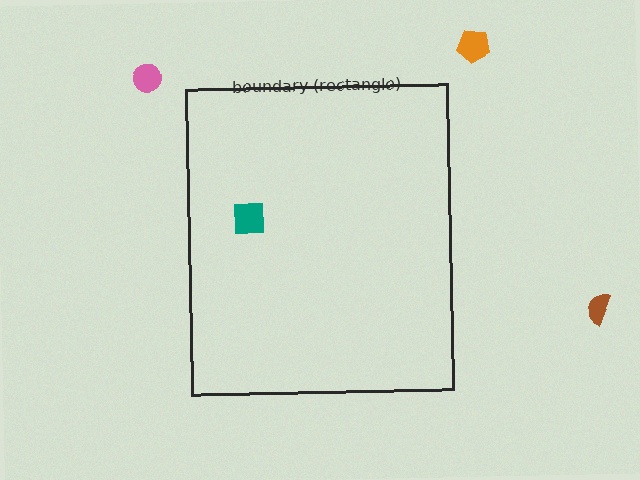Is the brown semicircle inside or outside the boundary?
Outside.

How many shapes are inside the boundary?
1 inside, 3 outside.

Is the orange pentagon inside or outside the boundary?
Outside.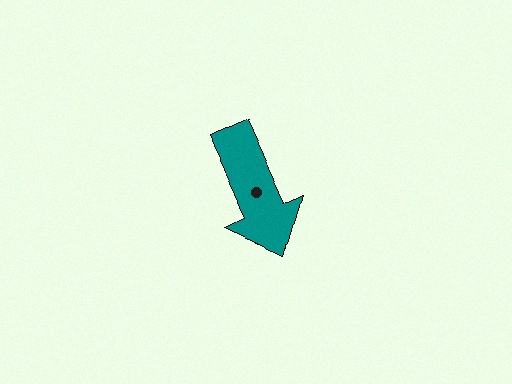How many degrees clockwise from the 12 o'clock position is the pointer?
Approximately 155 degrees.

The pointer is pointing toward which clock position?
Roughly 5 o'clock.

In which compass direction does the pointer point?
Southeast.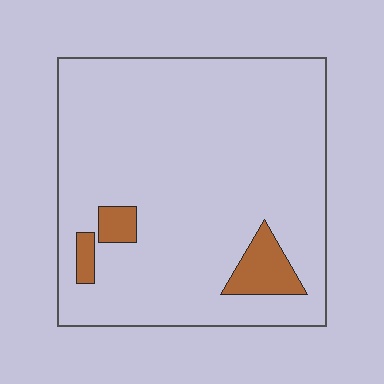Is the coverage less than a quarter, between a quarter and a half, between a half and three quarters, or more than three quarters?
Less than a quarter.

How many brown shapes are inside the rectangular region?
3.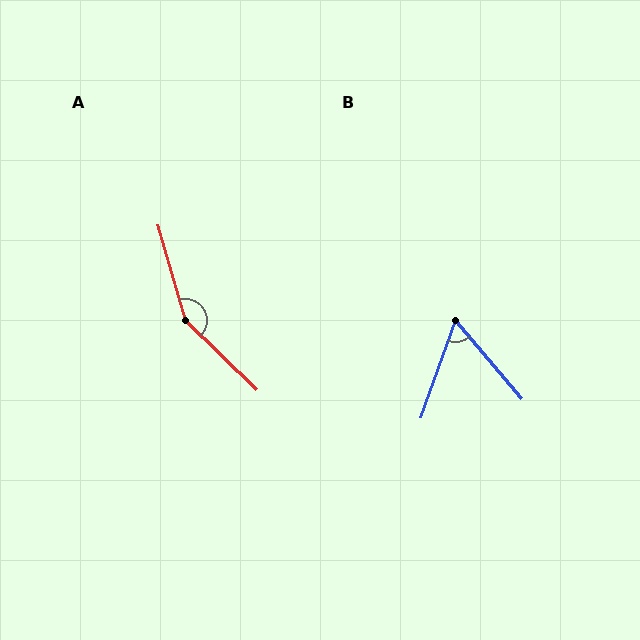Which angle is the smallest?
B, at approximately 59 degrees.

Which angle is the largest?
A, at approximately 150 degrees.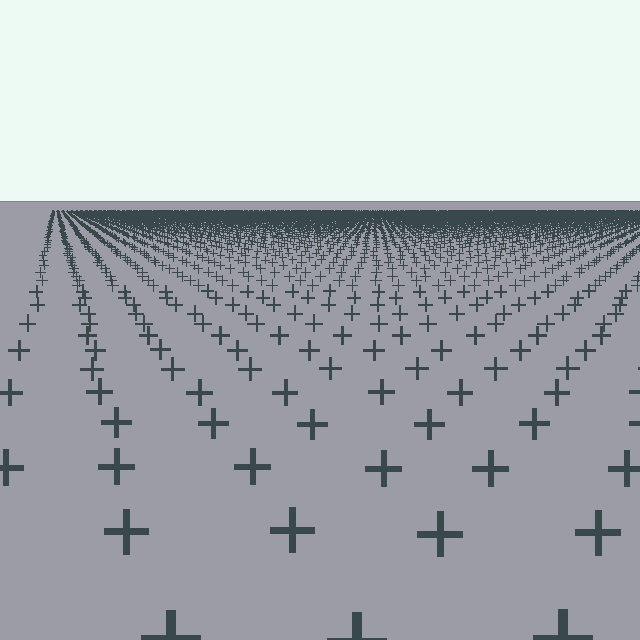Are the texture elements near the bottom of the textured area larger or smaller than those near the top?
Larger. Near the bottom, elements are closer to the viewer and appear at a bigger on-screen size.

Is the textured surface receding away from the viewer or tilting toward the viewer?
The surface is receding away from the viewer. Texture elements get smaller and denser toward the top.